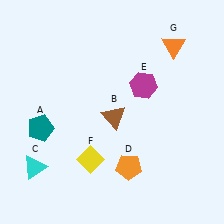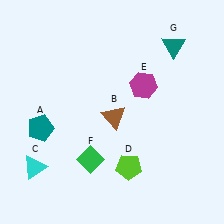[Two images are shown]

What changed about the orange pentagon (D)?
In Image 1, D is orange. In Image 2, it changed to lime.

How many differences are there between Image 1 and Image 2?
There are 3 differences between the two images.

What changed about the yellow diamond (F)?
In Image 1, F is yellow. In Image 2, it changed to green.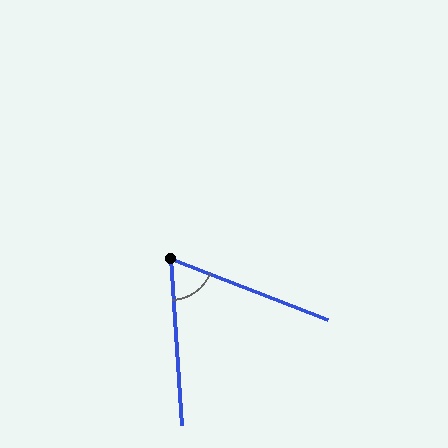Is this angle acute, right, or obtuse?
It is acute.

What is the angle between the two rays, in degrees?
Approximately 65 degrees.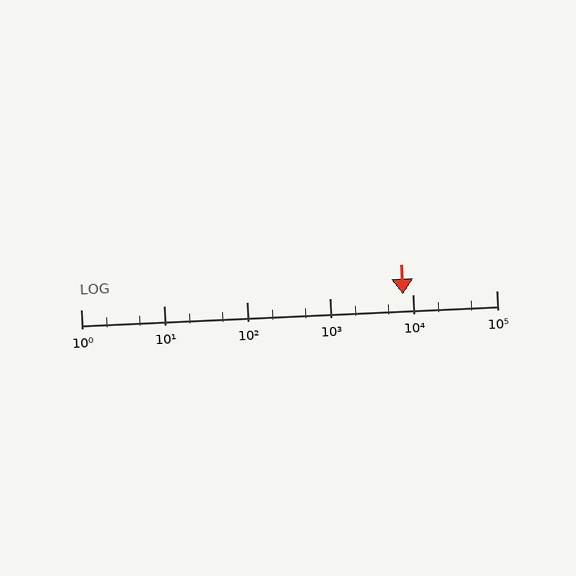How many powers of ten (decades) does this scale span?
The scale spans 5 decades, from 1 to 100000.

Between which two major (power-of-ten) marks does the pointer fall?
The pointer is between 1000 and 10000.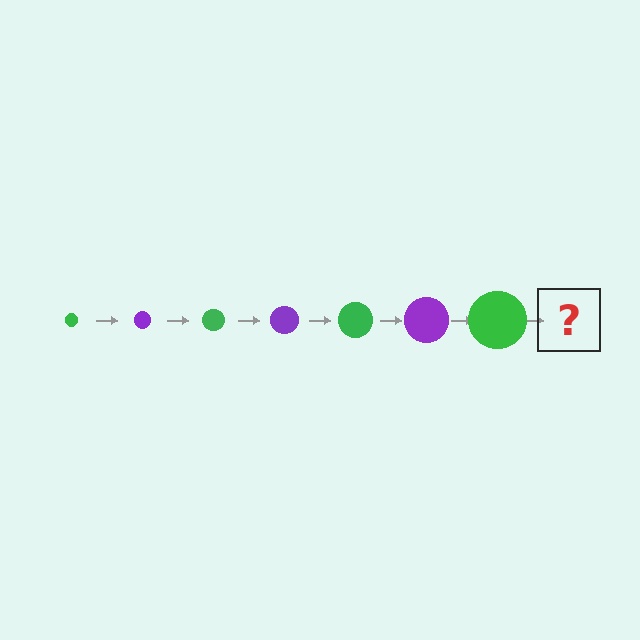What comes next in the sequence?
The next element should be a purple circle, larger than the previous one.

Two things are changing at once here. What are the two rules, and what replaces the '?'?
The two rules are that the circle grows larger each step and the color cycles through green and purple. The '?' should be a purple circle, larger than the previous one.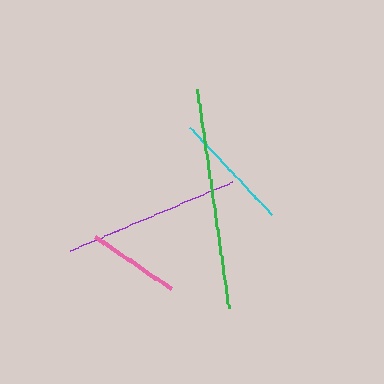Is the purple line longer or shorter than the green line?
The green line is longer than the purple line.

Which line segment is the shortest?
The pink line is the shortest at approximately 92 pixels.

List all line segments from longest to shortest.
From longest to shortest: green, purple, cyan, pink.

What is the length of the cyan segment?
The cyan segment is approximately 119 pixels long.